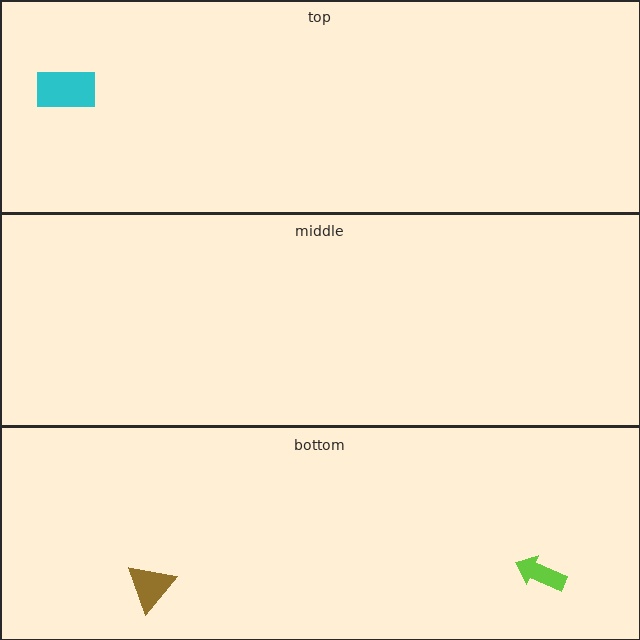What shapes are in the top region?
The cyan rectangle.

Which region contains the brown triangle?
The bottom region.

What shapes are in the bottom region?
The lime arrow, the brown triangle.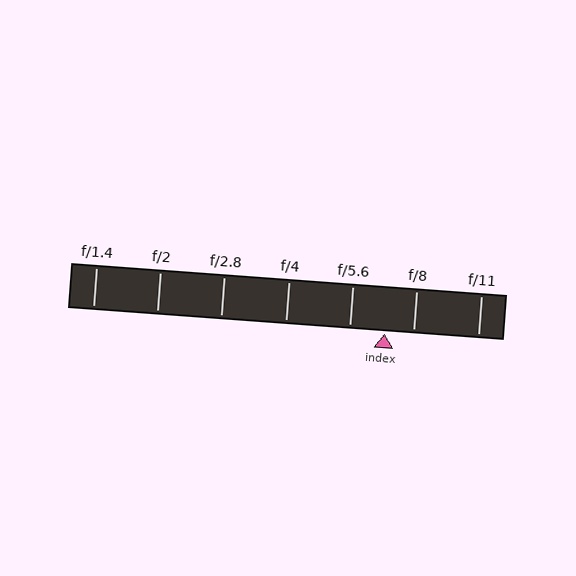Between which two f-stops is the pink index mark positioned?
The index mark is between f/5.6 and f/8.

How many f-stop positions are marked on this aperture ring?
There are 7 f-stop positions marked.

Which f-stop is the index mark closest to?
The index mark is closest to f/8.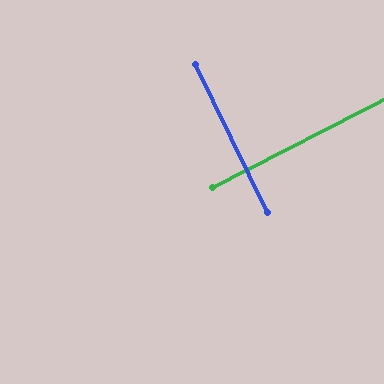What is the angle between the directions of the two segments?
Approximately 89 degrees.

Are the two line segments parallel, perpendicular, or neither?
Perpendicular — they meet at approximately 89°.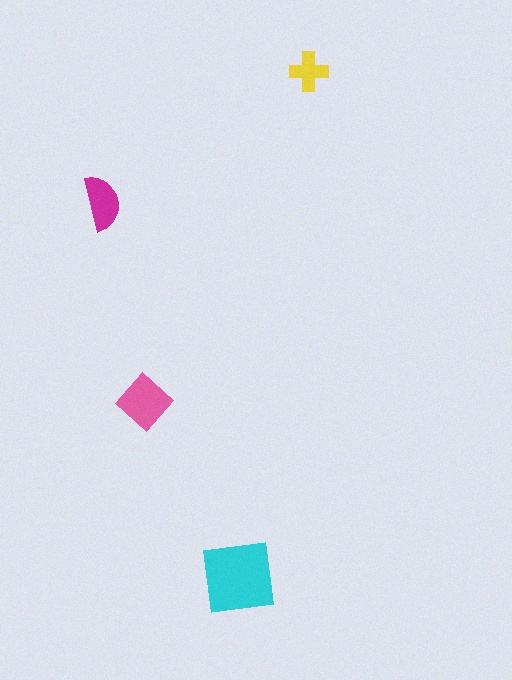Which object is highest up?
The yellow cross is topmost.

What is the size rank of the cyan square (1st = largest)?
1st.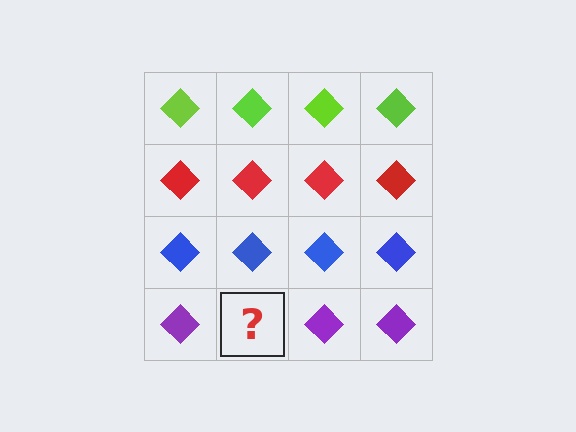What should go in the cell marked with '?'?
The missing cell should contain a purple diamond.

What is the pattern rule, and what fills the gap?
The rule is that each row has a consistent color. The gap should be filled with a purple diamond.